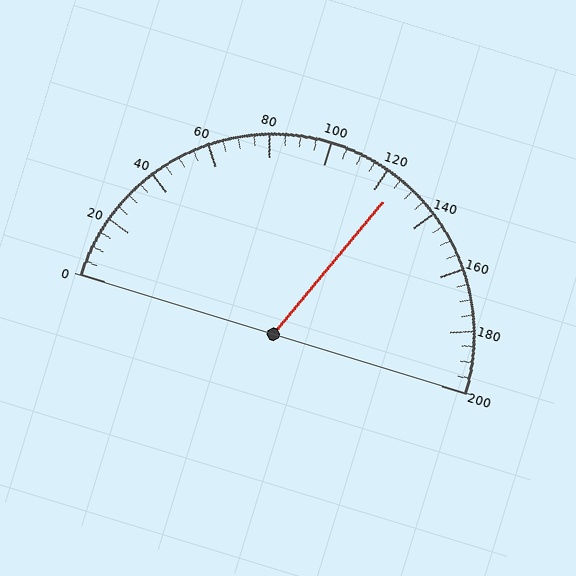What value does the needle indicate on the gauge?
The needle indicates approximately 125.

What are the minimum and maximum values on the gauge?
The gauge ranges from 0 to 200.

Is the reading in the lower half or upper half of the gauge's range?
The reading is in the upper half of the range (0 to 200).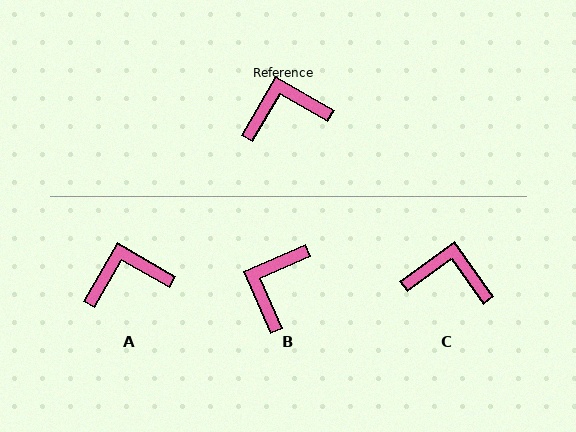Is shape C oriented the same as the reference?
No, it is off by about 24 degrees.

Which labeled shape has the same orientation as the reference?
A.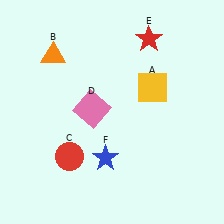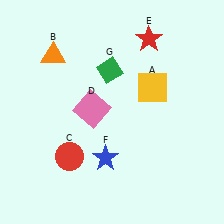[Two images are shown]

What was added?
A green diamond (G) was added in Image 2.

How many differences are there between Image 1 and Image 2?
There is 1 difference between the two images.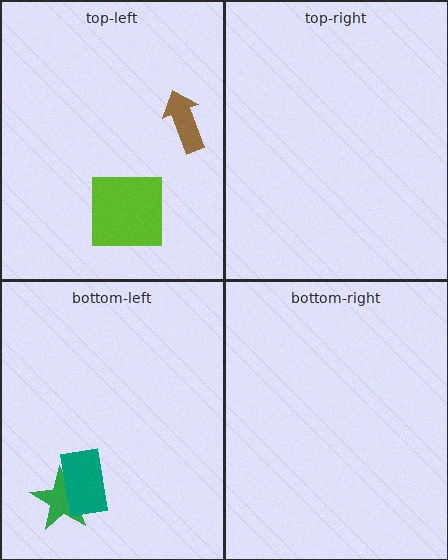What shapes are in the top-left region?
The brown arrow, the lime square.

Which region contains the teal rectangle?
The bottom-left region.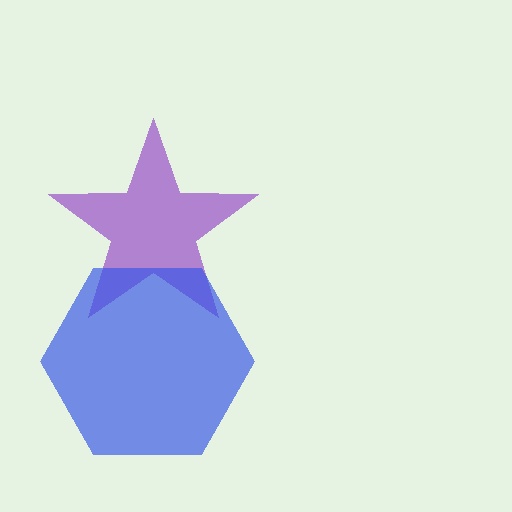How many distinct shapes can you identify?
There are 2 distinct shapes: a purple star, a blue hexagon.